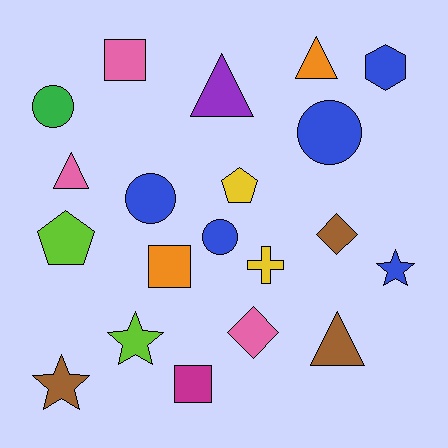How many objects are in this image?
There are 20 objects.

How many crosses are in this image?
There is 1 cross.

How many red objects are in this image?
There are no red objects.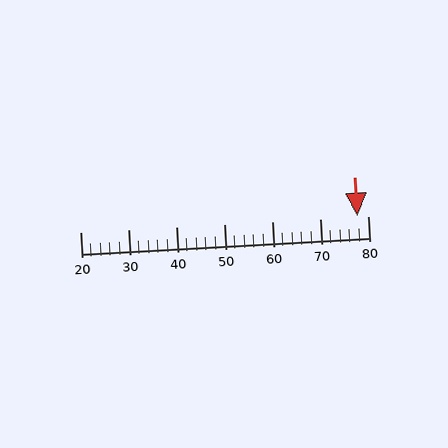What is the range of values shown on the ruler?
The ruler shows values from 20 to 80.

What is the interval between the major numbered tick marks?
The major tick marks are spaced 10 units apart.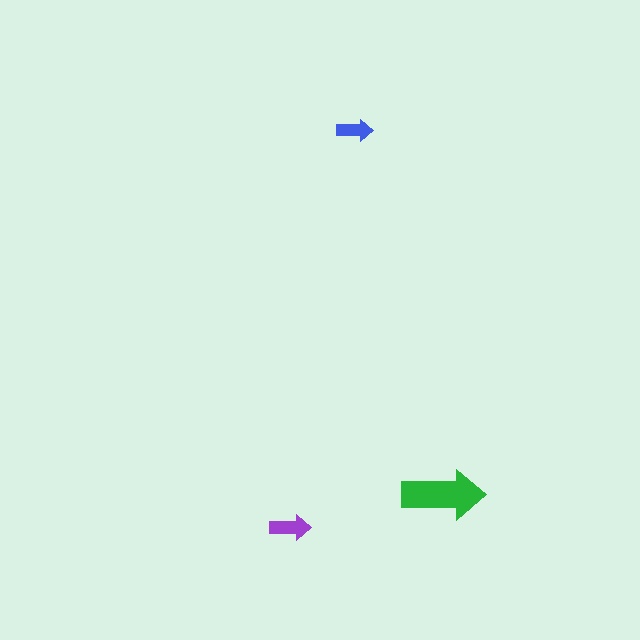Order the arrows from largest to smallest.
the green one, the purple one, the blue one.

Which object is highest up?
The blue arrow is topmost.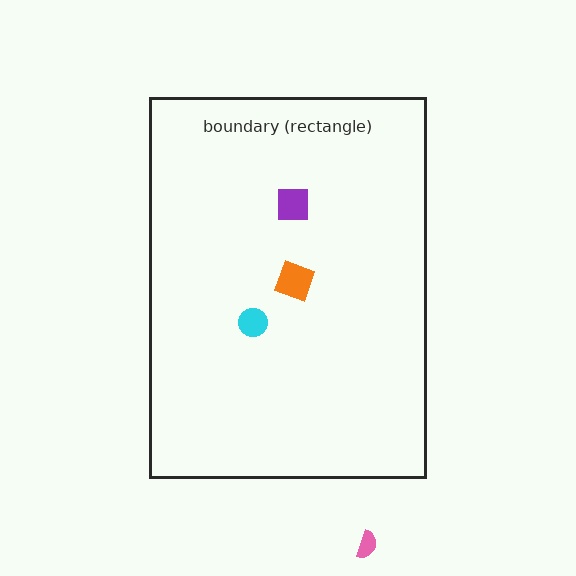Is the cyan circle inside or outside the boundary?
Inside.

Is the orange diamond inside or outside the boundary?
Inside.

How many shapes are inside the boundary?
3 inside, 1 outside.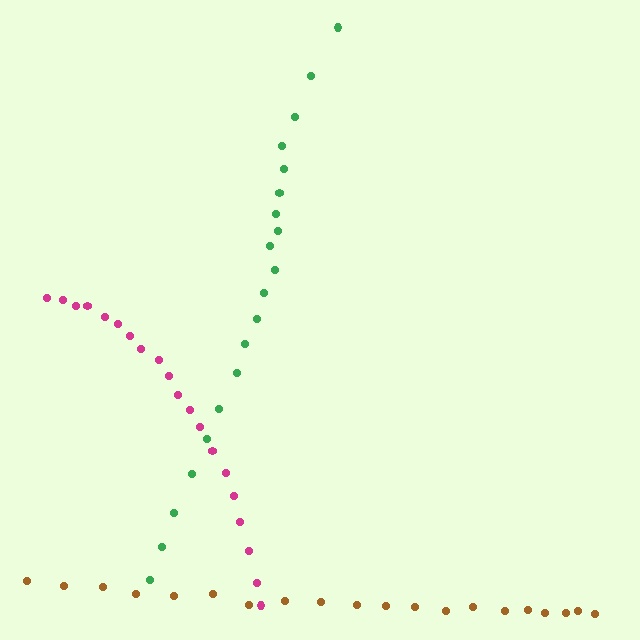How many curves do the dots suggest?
There are 3 distinct paths.